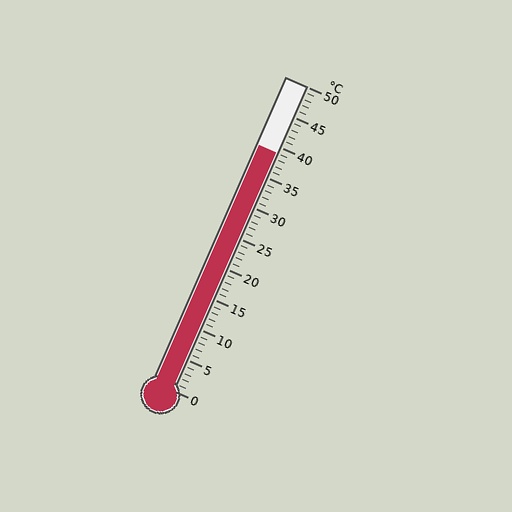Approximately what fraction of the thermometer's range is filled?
The thermometer is filled to approximately 80% of its range.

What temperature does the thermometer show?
The thermometer shows approximately 39°C.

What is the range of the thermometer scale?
The thermometer scale ranges from 0°C to 50°C.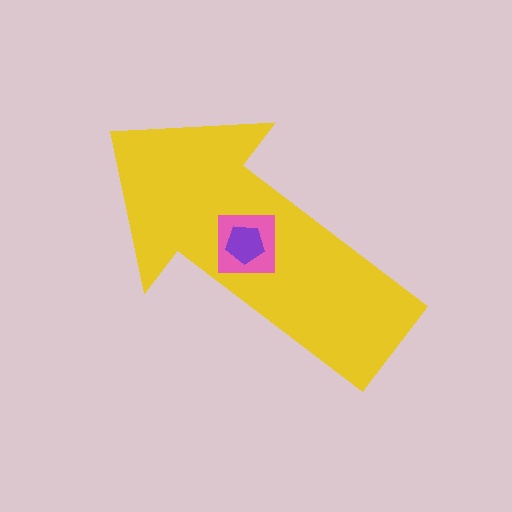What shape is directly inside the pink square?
The purple pentagon.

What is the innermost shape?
The purple pentagon.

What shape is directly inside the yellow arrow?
The pink square.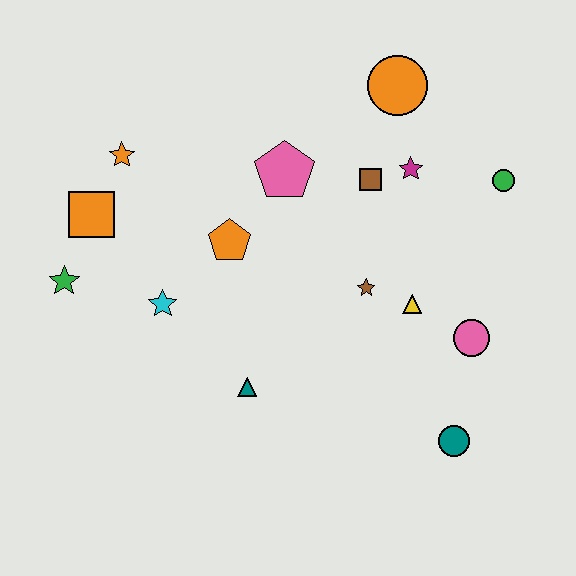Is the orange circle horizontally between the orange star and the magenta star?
Yes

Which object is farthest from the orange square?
The teal circle is farthest from the orange square.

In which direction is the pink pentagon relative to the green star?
The pink pentagon is to the right of the green star.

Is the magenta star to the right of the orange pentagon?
Yes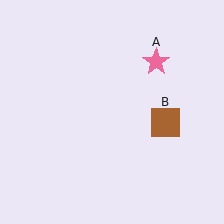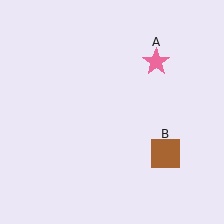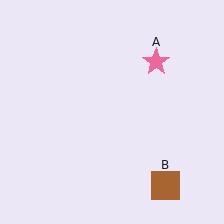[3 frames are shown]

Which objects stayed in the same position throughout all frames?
Pink star (object A) remained stationary.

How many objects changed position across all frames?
1 object changed position: brown square (object B).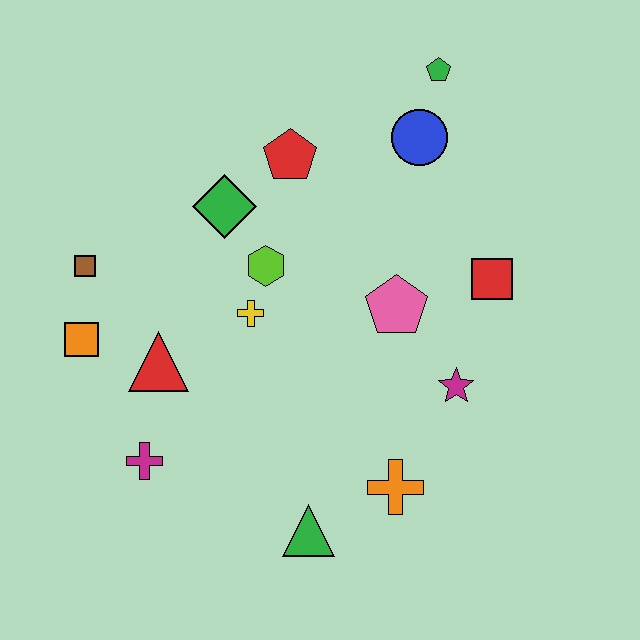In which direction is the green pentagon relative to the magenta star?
The green pentagon is above the magenta star.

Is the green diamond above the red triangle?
Yes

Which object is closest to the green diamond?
The lime hexagon is closest to the green diamond.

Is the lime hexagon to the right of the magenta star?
No